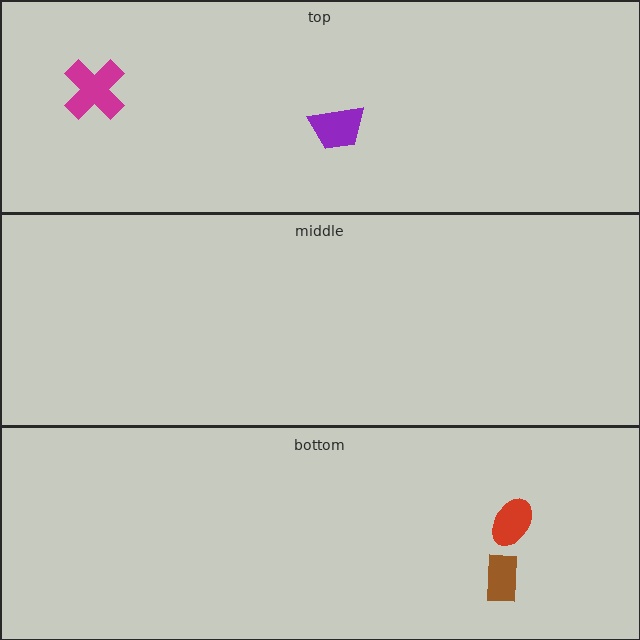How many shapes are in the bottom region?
2.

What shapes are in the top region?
The magenta cross, the purple trapezoid.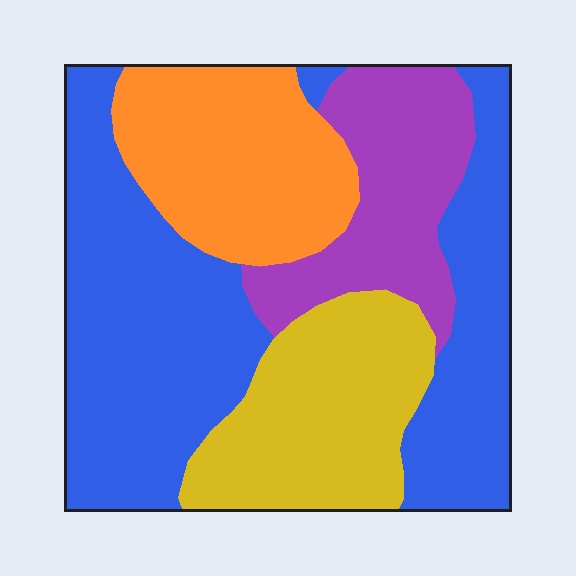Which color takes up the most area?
Blue, at roughly 45%.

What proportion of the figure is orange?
Orange covers roughly 20% of the figure.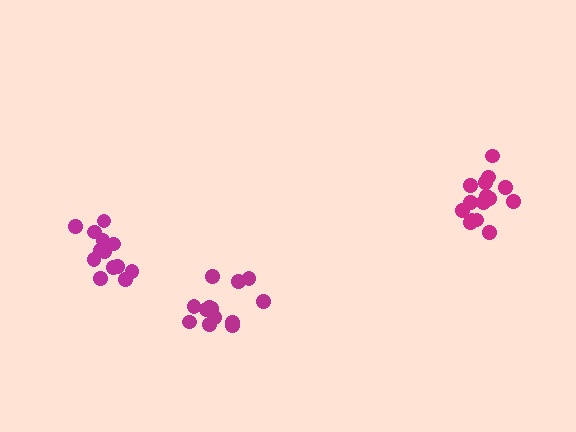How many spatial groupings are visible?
There are 3 spatial groupings.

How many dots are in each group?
Group 1: 14 dots, Group 2: 15 dots, Group 3: 13 dots (42 total).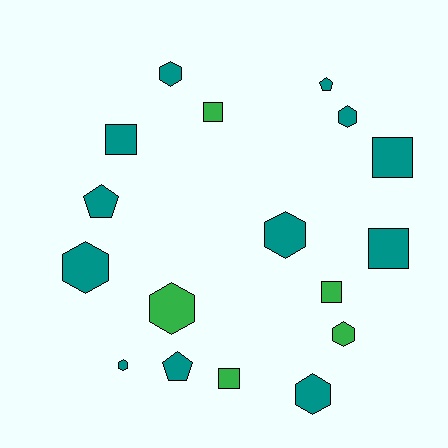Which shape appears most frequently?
Hexagon, with 8 objects.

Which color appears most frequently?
Teal, with 12 objects.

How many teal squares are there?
There are 3 teal squares.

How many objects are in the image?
There are 17 objects.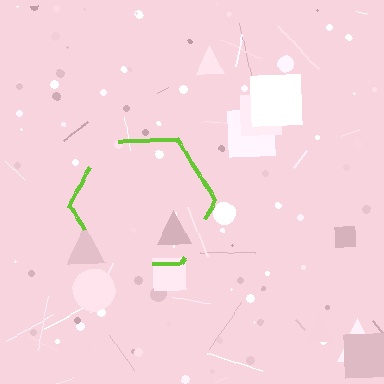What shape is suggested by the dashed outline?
The dashed outline suggests a hexagon.